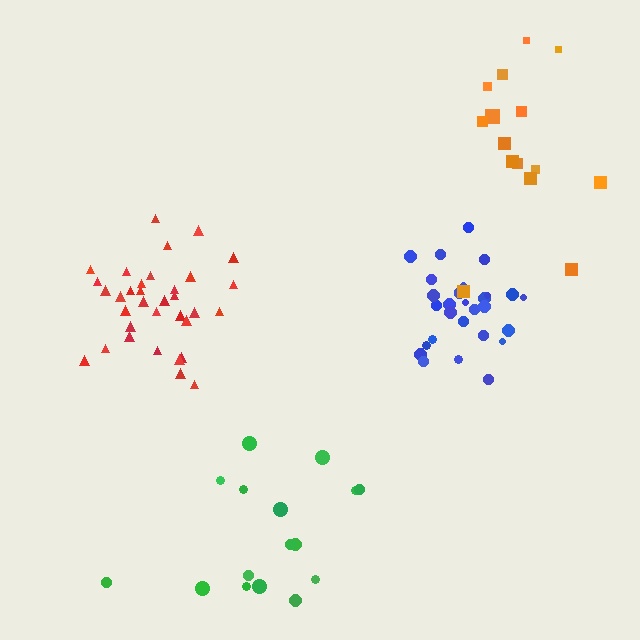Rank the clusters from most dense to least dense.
blue, red, orange, green.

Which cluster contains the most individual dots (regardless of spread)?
Red (34).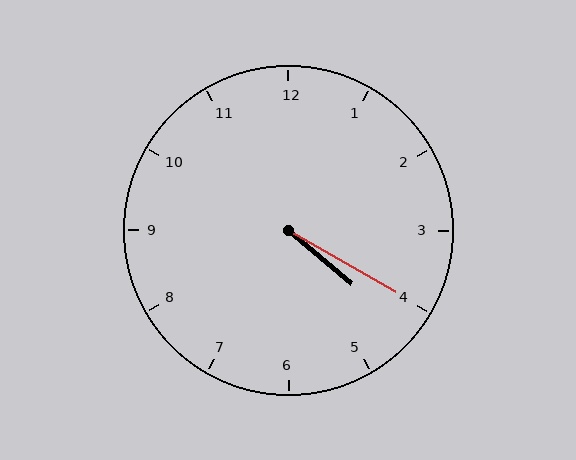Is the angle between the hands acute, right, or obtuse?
It is acute.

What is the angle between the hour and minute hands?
Approximately 10 degrees.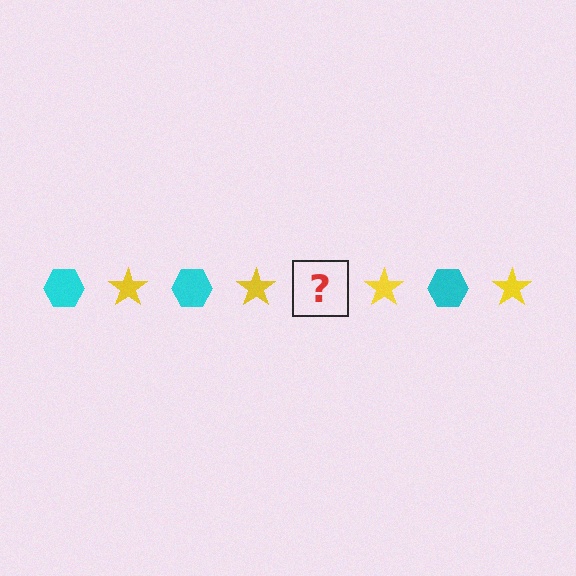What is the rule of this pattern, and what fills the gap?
The rule is that the pattern alternates between cyan hexagon and yellow star. The gap should be filled with a cyan hexagon.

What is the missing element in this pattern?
The missing element is a cyan hexagon.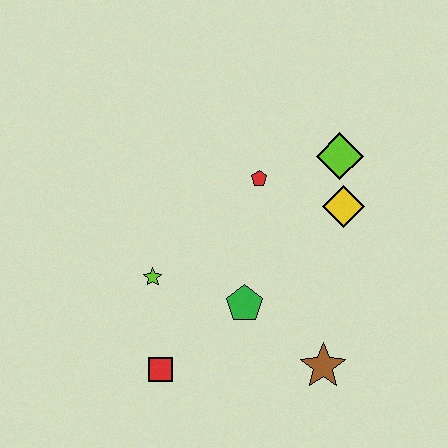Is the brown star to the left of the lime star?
No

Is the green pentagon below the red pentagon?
Yes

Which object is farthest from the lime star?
The lime diamond is farthest from the lime star.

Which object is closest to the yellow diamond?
The lime diamond is closest to the yellow diamond.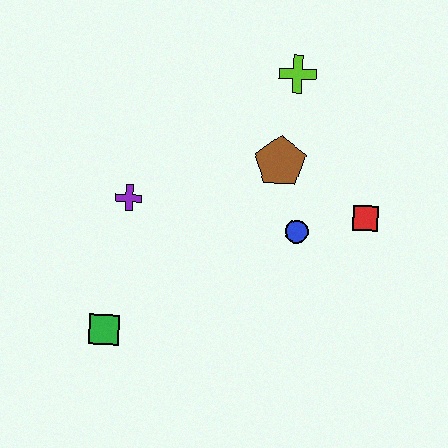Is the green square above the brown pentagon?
No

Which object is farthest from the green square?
The lime cross is farthest from the green square.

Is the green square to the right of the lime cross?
No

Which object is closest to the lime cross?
The brown pentagon is closest to the lime cross.